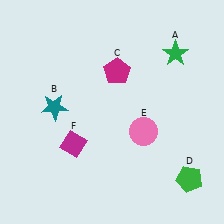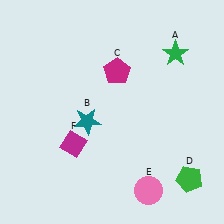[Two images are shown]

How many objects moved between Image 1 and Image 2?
2 objects moved between the two images.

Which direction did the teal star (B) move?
The teal star (B) moved right.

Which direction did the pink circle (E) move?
The pink circle (E) moved down.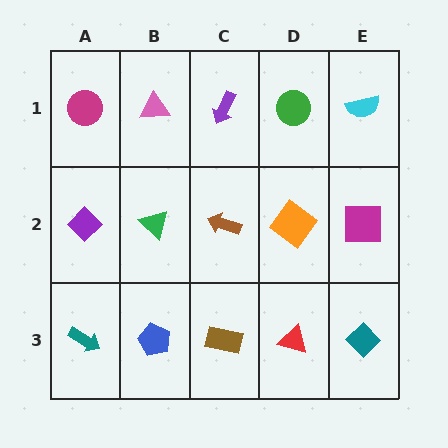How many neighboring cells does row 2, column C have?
4.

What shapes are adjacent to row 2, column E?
A cyan semicircle (row 1, column E), a teal diamond (row 3, column E), an orange diamond (row 2, column D).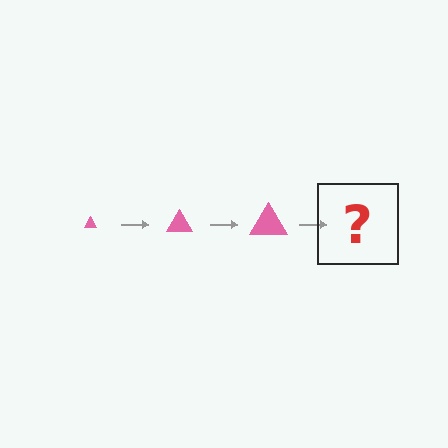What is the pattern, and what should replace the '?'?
The pattern is that the triangle gets progressively larger each step. The '?' should be a pink triangle, larger than the previous one.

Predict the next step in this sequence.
The next step is a pink triangle, larger than the previous one.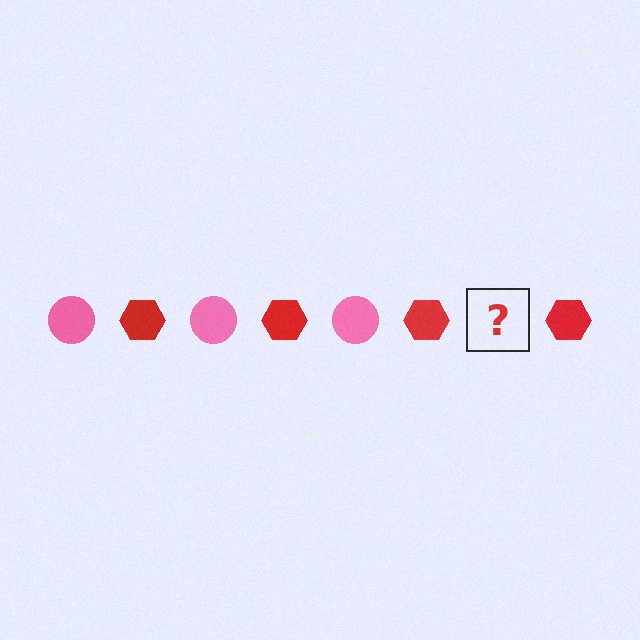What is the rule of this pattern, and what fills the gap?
The rule is that the pattern alternates between pink circle and red hexagon. The gap should be filled with a pink circle.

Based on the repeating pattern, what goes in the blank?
The blank should be a pink circle.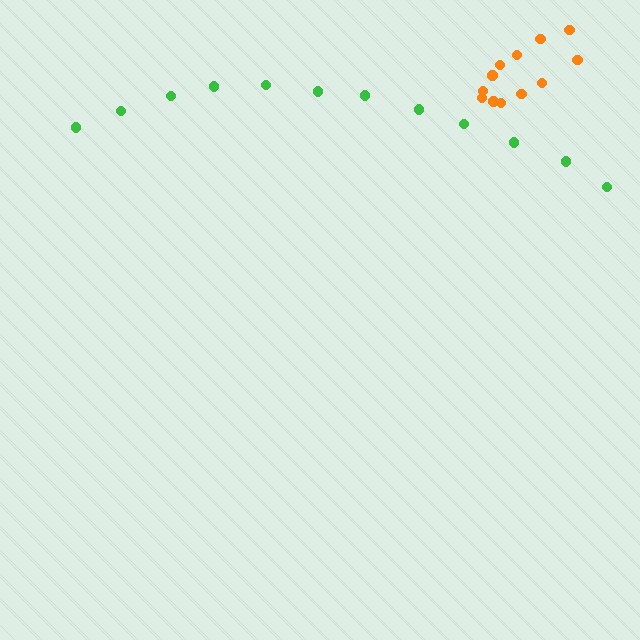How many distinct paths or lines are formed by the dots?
There are 2 distinct paths.